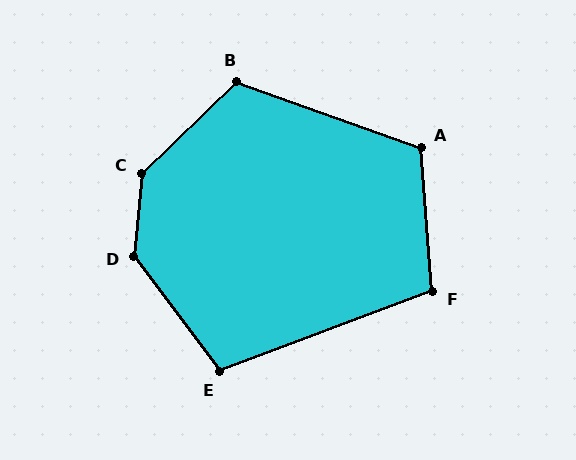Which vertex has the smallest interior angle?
F, at approximately 106 degrees.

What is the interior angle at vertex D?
Approximately 137 degrees (obtuse).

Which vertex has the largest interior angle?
C, at approximately 140 degrees.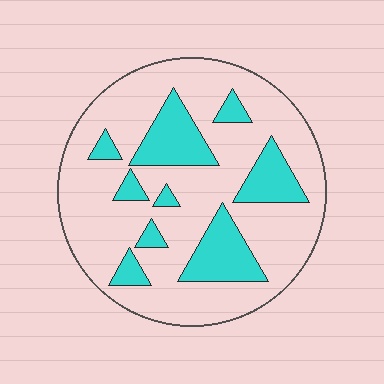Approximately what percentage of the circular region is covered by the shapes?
Approximately 25%.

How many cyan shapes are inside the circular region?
9.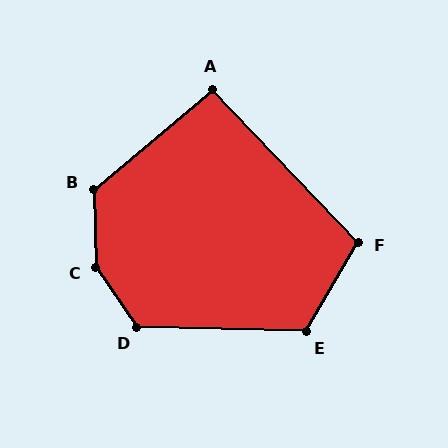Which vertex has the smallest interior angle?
A, at approximately 93 degrees.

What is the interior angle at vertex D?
Approximately 125 degrees (obtuse).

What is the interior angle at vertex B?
Approximately 128 degrees (obtuse).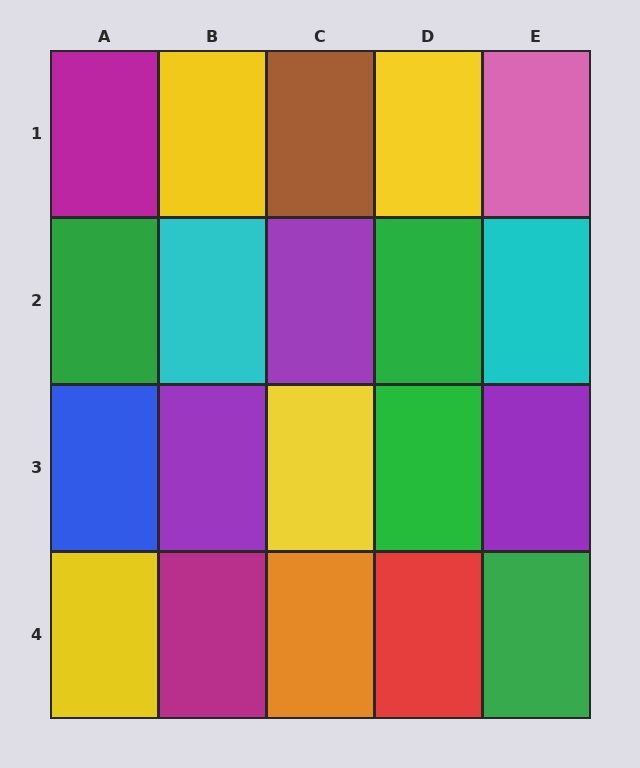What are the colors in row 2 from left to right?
Green, cyan, purple, green, cyan.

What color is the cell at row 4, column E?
Green.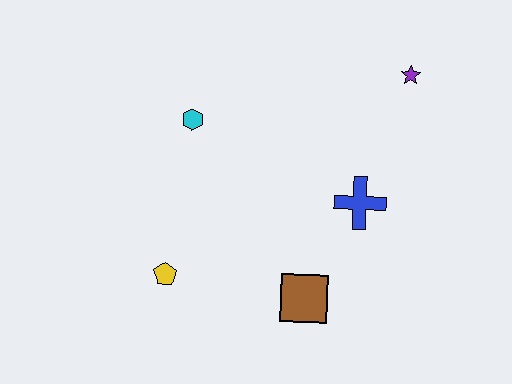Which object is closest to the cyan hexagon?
The yellow pentagon is closest to the cyan hexagon.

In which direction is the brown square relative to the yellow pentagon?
The brown square is to the right of the yellow pentagon.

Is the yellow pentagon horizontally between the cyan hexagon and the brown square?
No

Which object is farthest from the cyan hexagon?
The purple star is farthest from the cyan hexagon.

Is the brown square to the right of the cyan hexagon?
Yes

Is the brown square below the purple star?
Yes